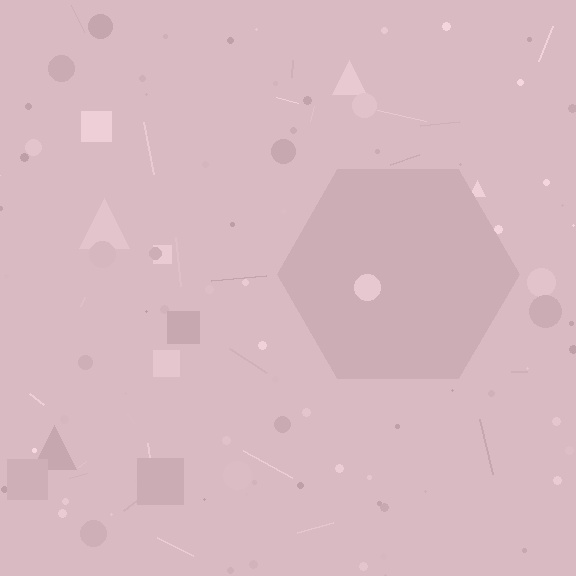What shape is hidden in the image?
A hexagon is hidden in the image.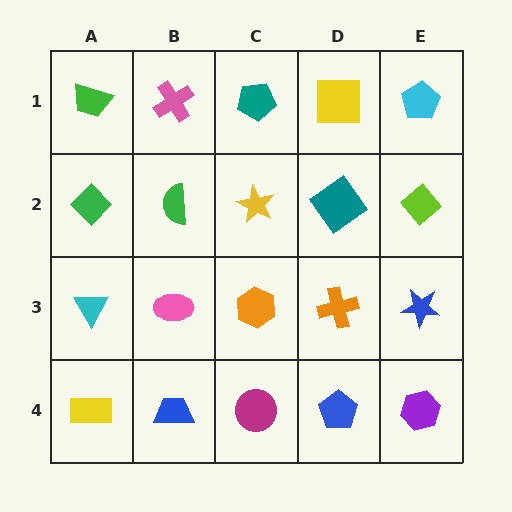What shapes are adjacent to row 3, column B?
A green semicircle (row 2, column B), a blue trapezoid (row 4, column B), a cyan triangle (row 3, column A), an orange hexagon (row 3, column C).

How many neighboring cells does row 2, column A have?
3.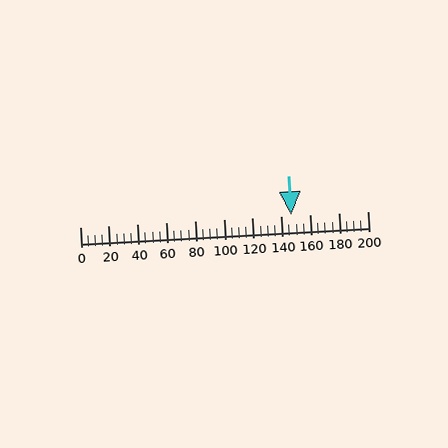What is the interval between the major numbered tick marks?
The major tick marks are spaced 20 units apart.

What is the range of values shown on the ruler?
The ruler shows values from 0 to 200.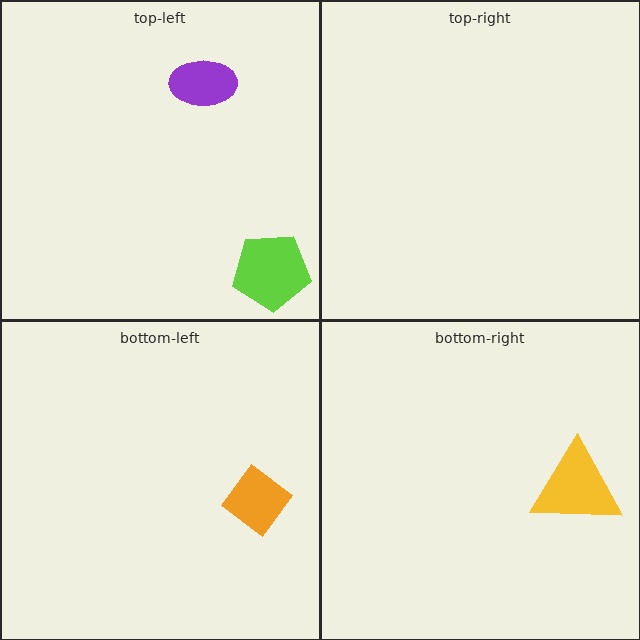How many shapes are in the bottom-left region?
1.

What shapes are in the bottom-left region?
The orange diamond.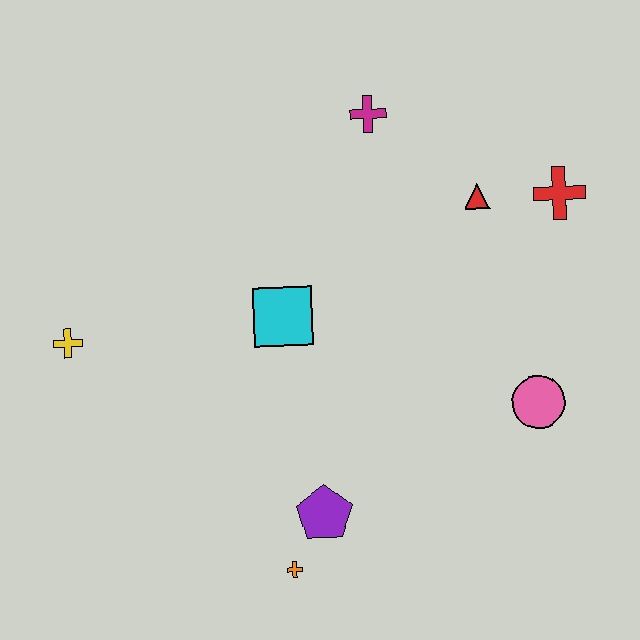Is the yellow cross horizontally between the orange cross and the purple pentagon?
No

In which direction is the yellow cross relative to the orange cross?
The yellow cross is above the orange cross.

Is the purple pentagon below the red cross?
Yes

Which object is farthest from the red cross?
The yellow cross is farthest from the red cross.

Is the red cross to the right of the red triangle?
Yes